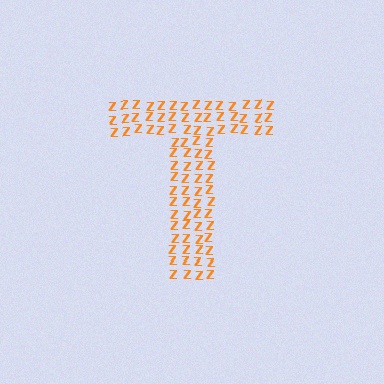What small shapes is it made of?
It is made of small letter Z's.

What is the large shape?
The large shape is the letter T.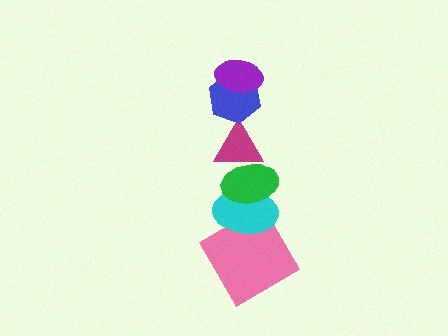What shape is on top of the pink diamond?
The cyan ellipse is on top of the pink diamond.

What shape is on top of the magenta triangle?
The blue hexagon is on top of the magenta triangle.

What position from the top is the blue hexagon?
The blue hexagon is 2nd from the top.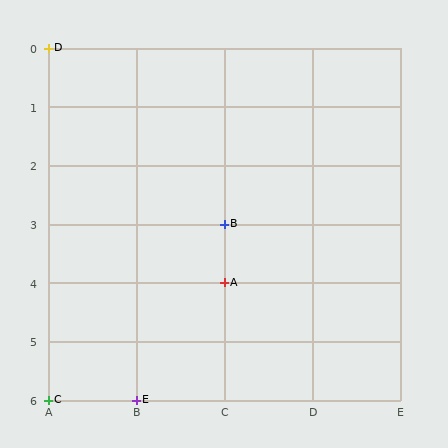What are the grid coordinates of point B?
Point B is at grid coordinates (C, 3).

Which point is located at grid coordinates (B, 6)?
Point E is at (B, 6).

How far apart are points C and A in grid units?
Points C and A are 2 columns and 2 rows apart (about 2.8 grid units diagonally).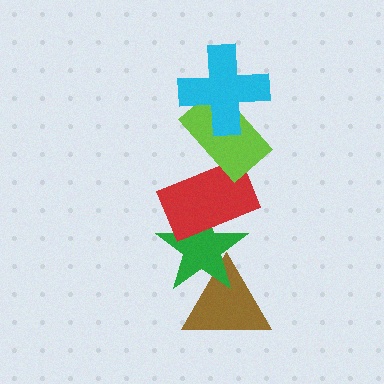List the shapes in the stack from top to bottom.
From top to bottom: the cyan cross, the lime rectangle, the red rectangle, the green star, the brown triangle.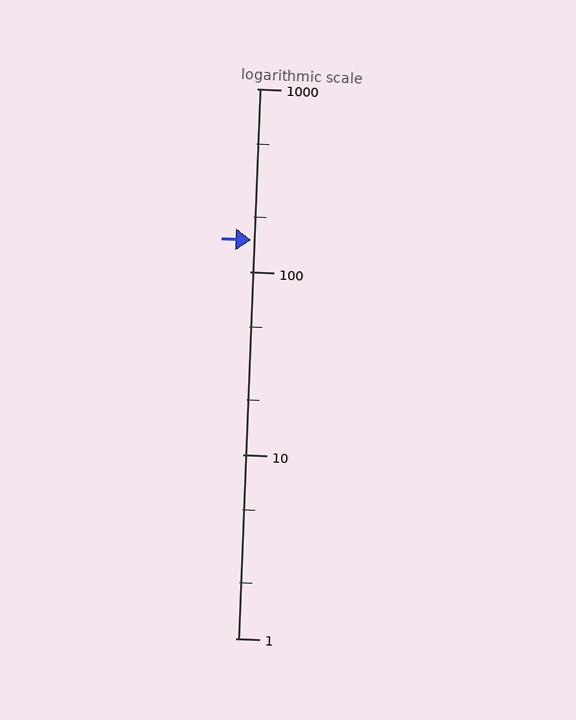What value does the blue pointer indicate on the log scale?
The pointer indicates approximately 150.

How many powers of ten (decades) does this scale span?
The scale spans 3 decades, from 1 to 1000.